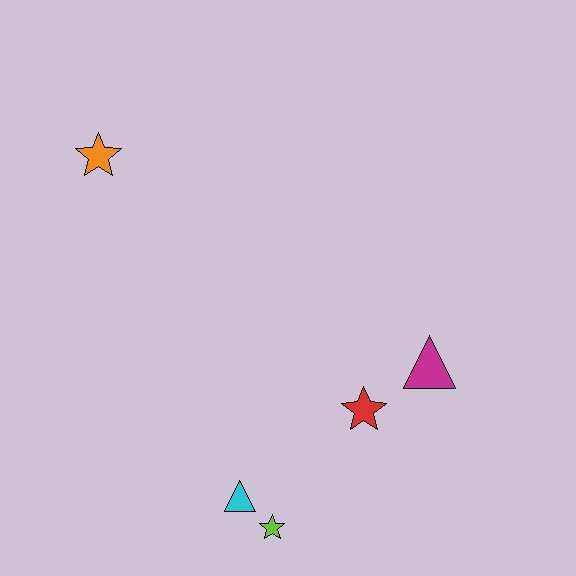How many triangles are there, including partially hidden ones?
There are 2 triangles.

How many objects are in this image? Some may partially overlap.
There are 5 objects.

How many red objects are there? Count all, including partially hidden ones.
There is 1 red object.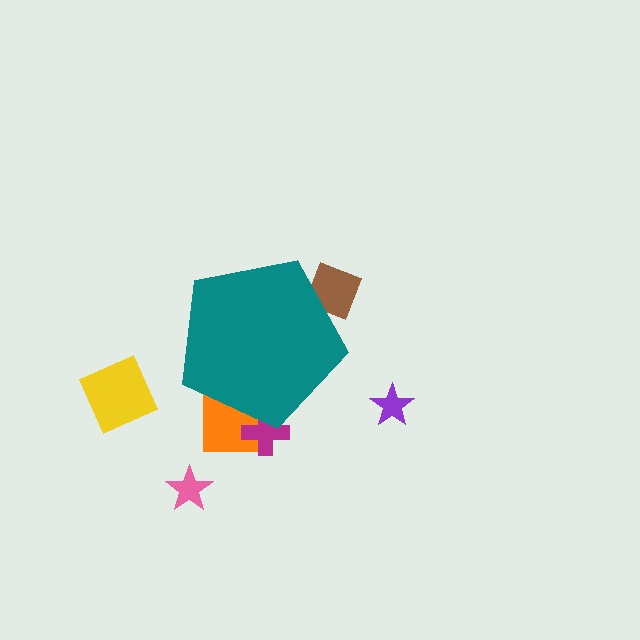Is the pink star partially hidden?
No, the pink star is fully visible.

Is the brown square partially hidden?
Yes, the brown square is partially hidden behind the teal pentagon.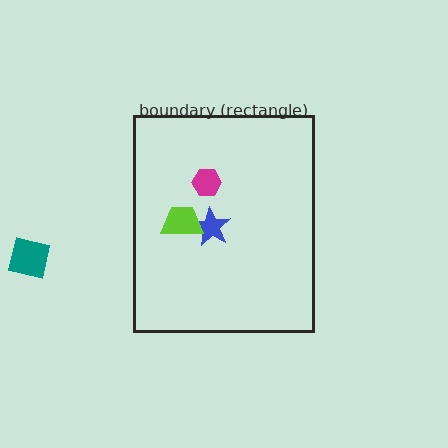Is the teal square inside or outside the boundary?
Outside.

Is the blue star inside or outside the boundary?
Inside.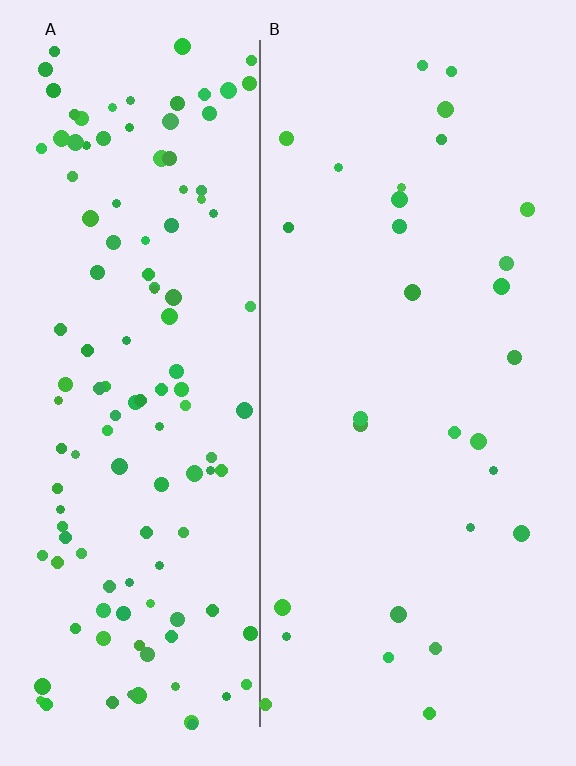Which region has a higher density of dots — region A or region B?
A (the left).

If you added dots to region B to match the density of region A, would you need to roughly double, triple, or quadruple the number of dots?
Approximately quadruple.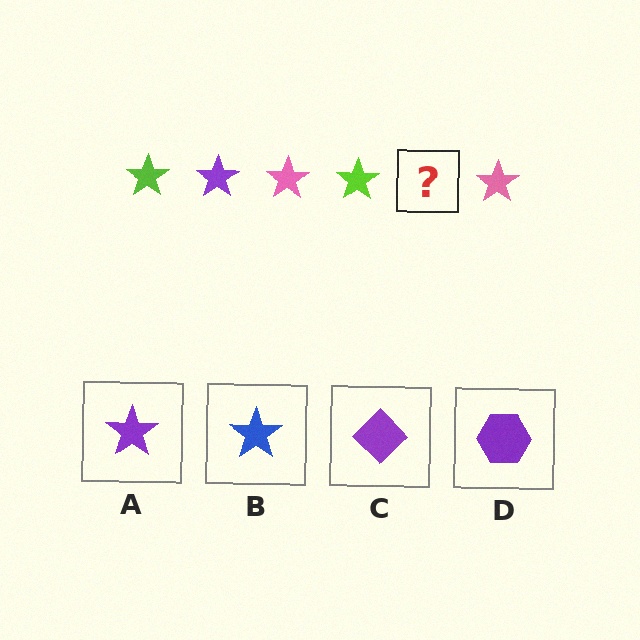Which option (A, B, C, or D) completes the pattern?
A.